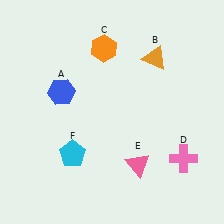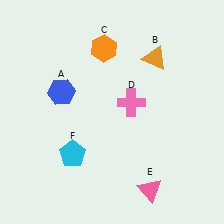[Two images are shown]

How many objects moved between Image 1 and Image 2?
2 objects moved between the two images.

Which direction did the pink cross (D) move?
The pink cross (D) moved up.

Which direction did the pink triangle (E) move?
The pink triangle (E) moved down.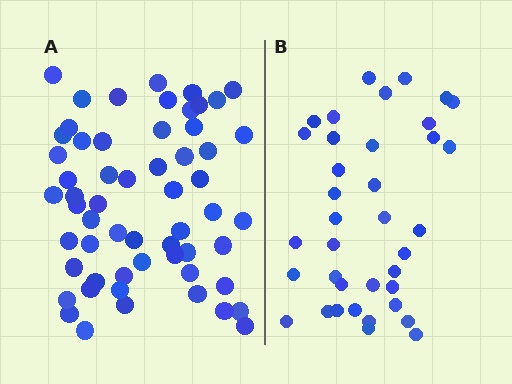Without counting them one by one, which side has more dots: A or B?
Region A (the left region) has more dots.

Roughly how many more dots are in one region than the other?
Region A has approximately 20 more dots than region B.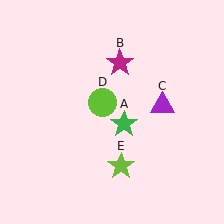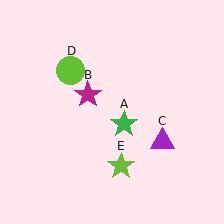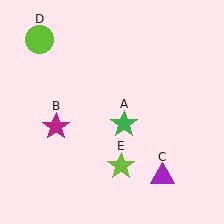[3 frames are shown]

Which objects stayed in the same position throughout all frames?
Green star (object A) and lime star (object E) remained stationary.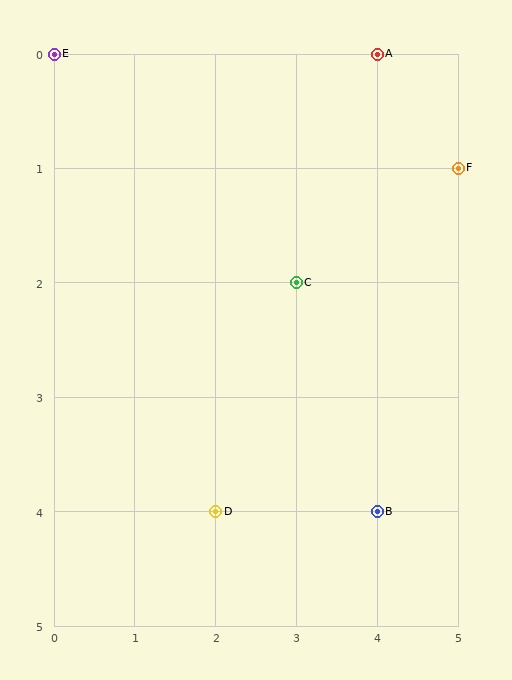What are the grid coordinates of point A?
Point A is at grid coordinates (4, 0).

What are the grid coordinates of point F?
Point F is at grid coordinates (5, 1).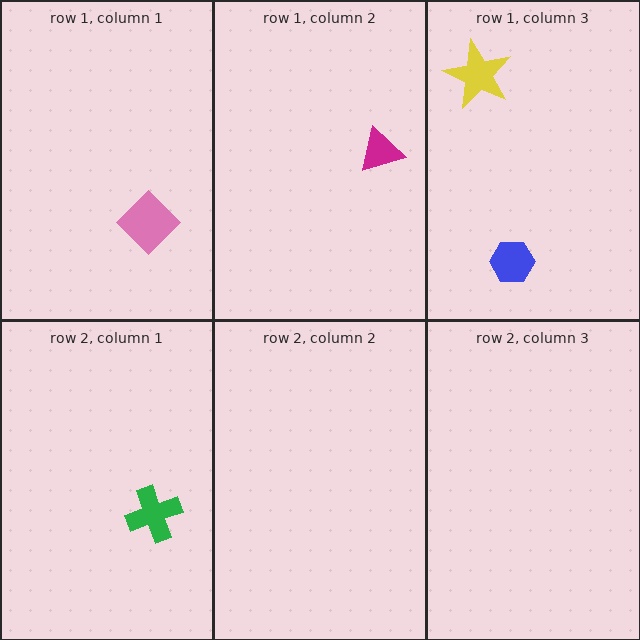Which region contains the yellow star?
The row 1, column 3 region.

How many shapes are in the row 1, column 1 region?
1.